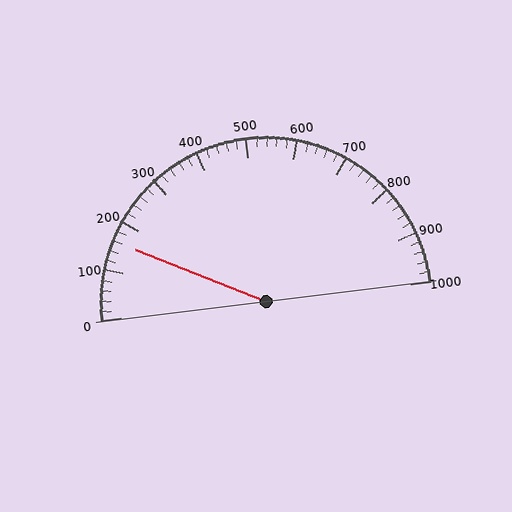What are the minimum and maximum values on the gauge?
The gauge ranges from 0 to 1000.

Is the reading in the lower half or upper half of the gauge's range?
The reading is in the lower half of the range (0 to 1000).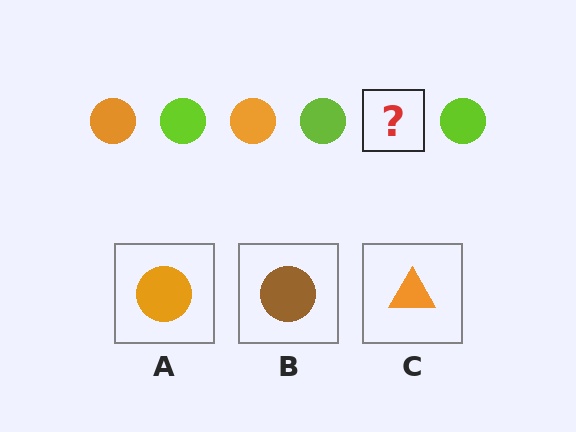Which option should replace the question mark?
Option A.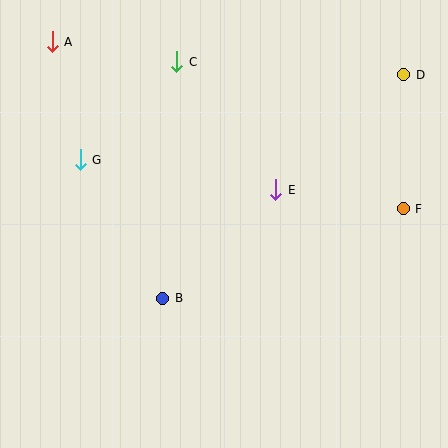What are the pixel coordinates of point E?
Point E is at (276, 190).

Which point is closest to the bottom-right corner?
Point F is closest to the bottom-right corner.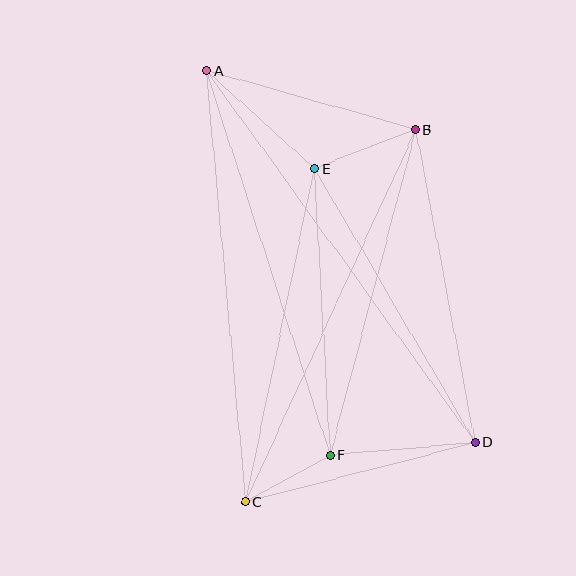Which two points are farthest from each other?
Points A and D are farthest from each other.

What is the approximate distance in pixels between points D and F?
The distance between D and F is approximately 146 pixels.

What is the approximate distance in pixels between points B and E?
The distance between B and E is approximately 108 pixels.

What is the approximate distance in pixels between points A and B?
The distance between A and B is approximately 217 pixels.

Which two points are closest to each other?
Points C and F are closest to each other.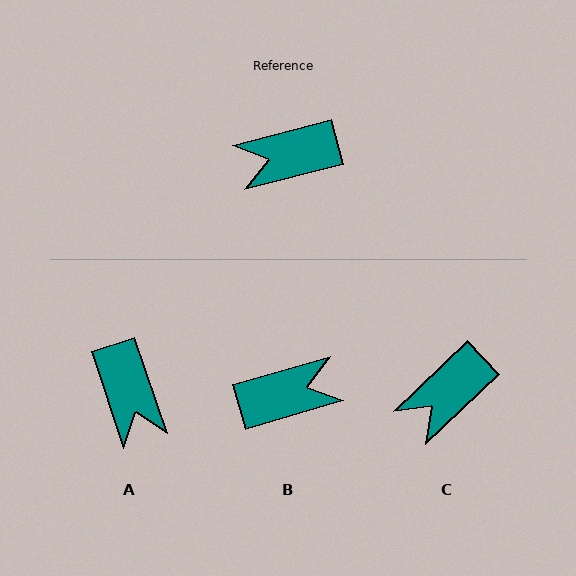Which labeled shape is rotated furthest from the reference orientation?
B, about 178 degrees away.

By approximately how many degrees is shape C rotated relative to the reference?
Approximately 29 degrees counter-clockwise.